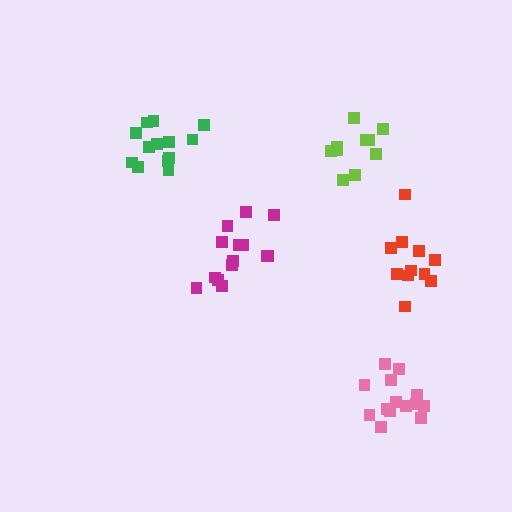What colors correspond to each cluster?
The clusters are colored: magenta, green, lime, pink, red.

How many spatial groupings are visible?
There are 5 spatial groupings.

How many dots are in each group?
Group 1: 14 dots, Group 2: 13 dots, Group 3: 10 dots, Group 4: 14 dots, Group 5: 11 dots (62 total).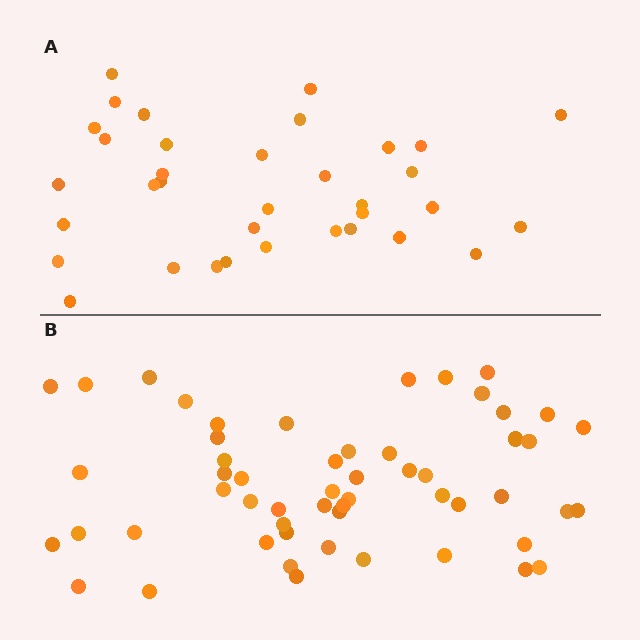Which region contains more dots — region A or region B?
Region B (the bottom region) has more dots.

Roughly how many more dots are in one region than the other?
Region B has approximately 20 more dots than region A.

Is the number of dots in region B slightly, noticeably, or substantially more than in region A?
Region B has substantially more. The ratio is roughly 1.6 to 1.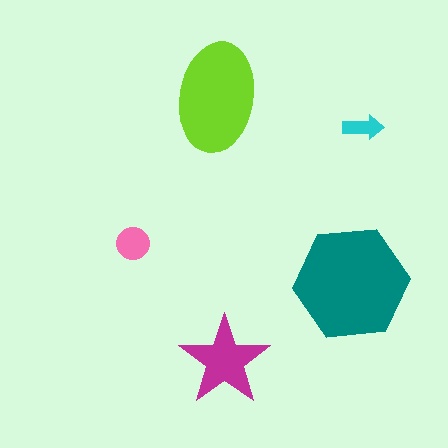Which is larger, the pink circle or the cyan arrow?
The pink circle.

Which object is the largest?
The teal hexagon.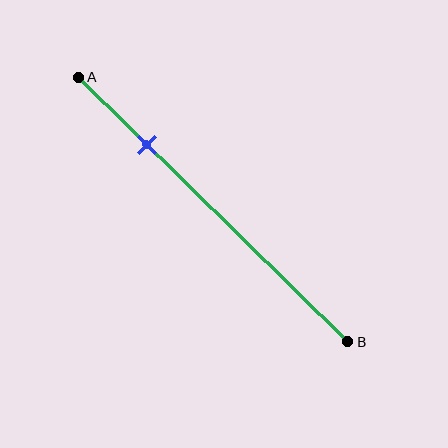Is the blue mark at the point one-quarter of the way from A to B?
Yes, the mark is approximately at the one-quarter point.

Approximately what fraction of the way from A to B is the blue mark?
The blue mark is approximately 25% of the way from A to B.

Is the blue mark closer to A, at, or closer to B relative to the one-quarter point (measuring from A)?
The blue mark is approximately at the one-quarter point of segment AB.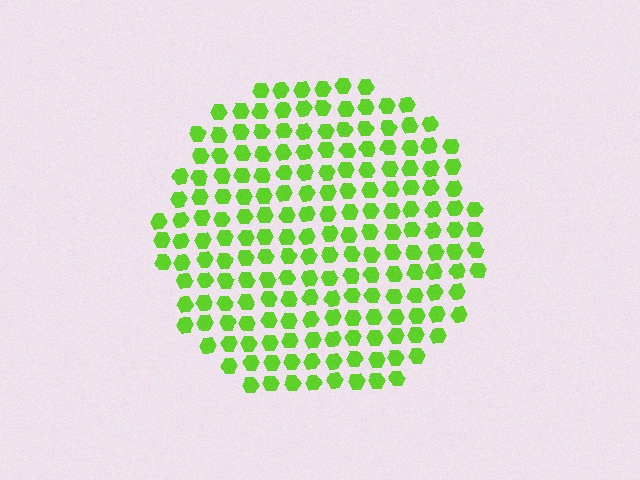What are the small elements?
The small elements are hexagons.